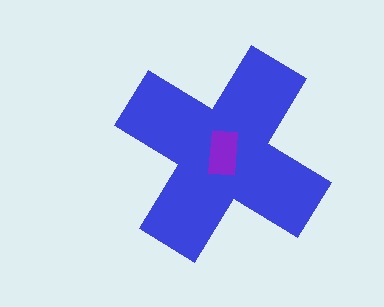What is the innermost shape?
The purple rectangle.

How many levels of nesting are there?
2.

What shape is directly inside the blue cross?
The purple rectangle.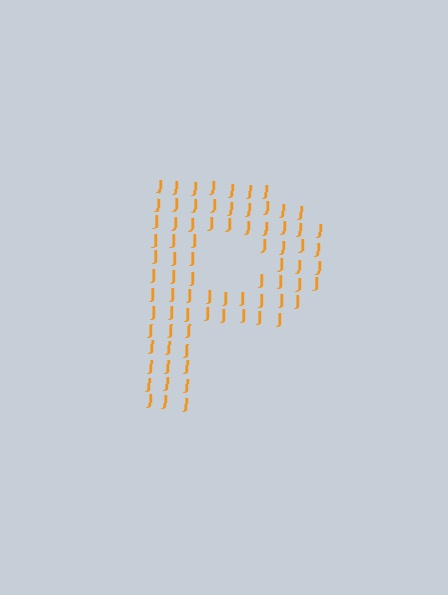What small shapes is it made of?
It is made of small letter J's.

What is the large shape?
The large shape is the letter P.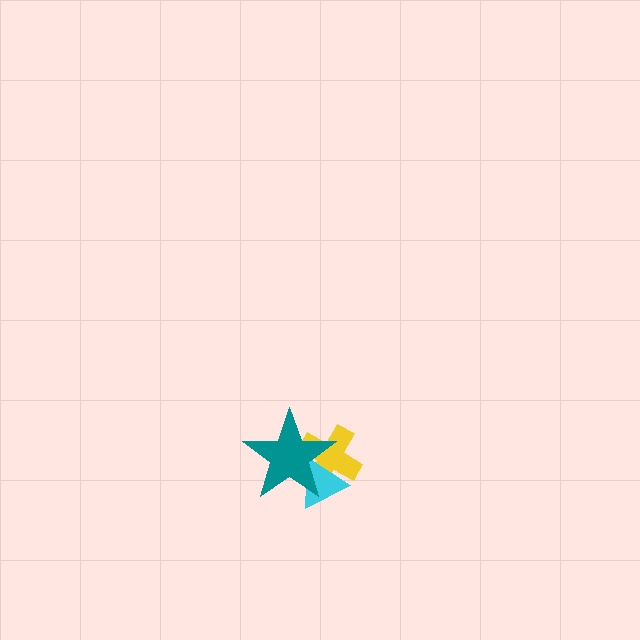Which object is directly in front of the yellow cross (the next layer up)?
The cyan triangle is directly in front of the yellow cross.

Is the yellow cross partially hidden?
Yes, it is partially covered by another shape.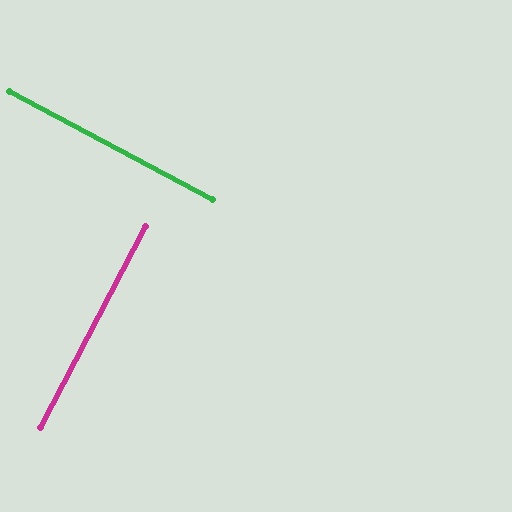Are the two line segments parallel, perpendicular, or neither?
Perpendicular — they meet at approximately 90°.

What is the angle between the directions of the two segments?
Approximately 90 degrees.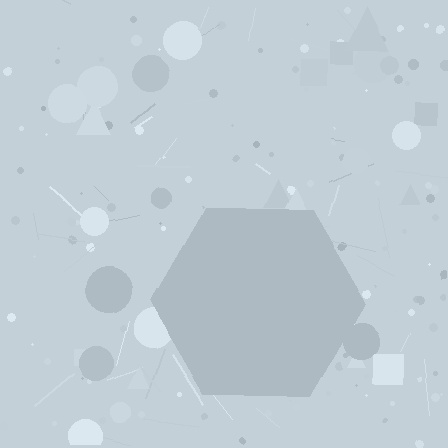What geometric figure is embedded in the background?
A hexagon is embedded in the background.